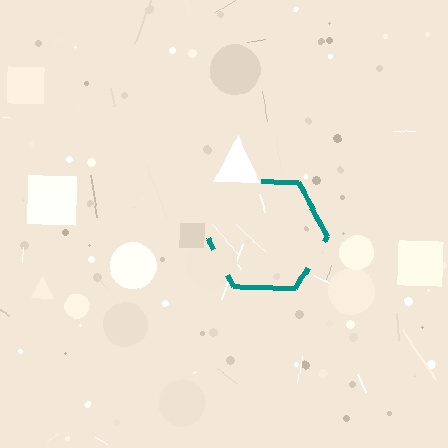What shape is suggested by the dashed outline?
The dashed outline suggests a hexagon.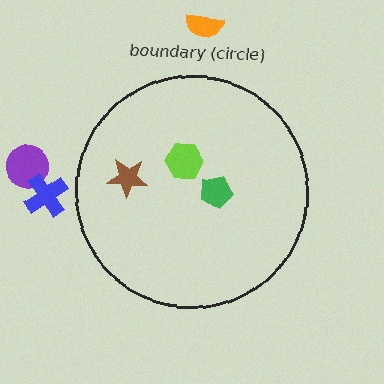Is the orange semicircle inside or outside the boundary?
Outside.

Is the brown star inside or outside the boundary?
Inside.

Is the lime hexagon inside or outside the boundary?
Inside.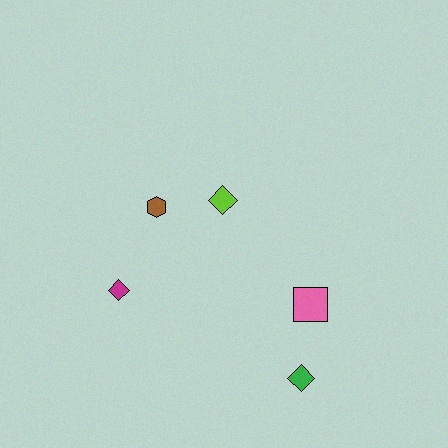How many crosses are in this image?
There are no crosses.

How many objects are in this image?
There are 5 objects.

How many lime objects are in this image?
There is 1 lime object.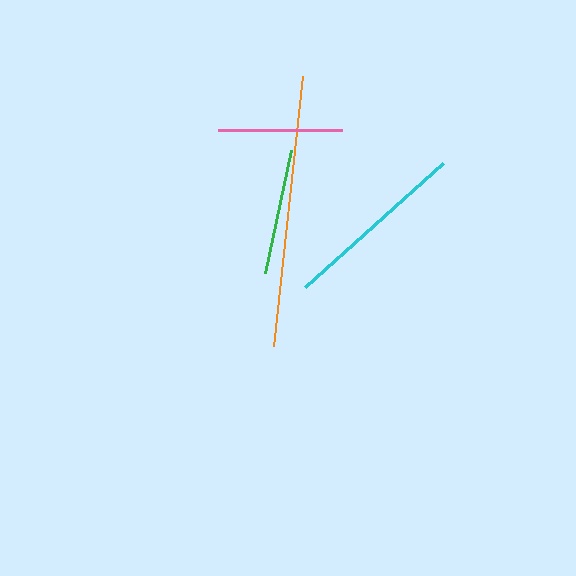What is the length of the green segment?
The green segment is approximately 125 pixels long.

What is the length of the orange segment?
The orange segment is approximately 271 pixels long.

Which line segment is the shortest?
The pink line is the shortest at approximately 124 pixels.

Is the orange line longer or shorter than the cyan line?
The orange line is longer than the cyan line.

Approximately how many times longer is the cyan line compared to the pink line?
The cyan line is approximately 1.5 times the length of the pink line.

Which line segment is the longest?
The orange line is the longest at approximately 271 pixels.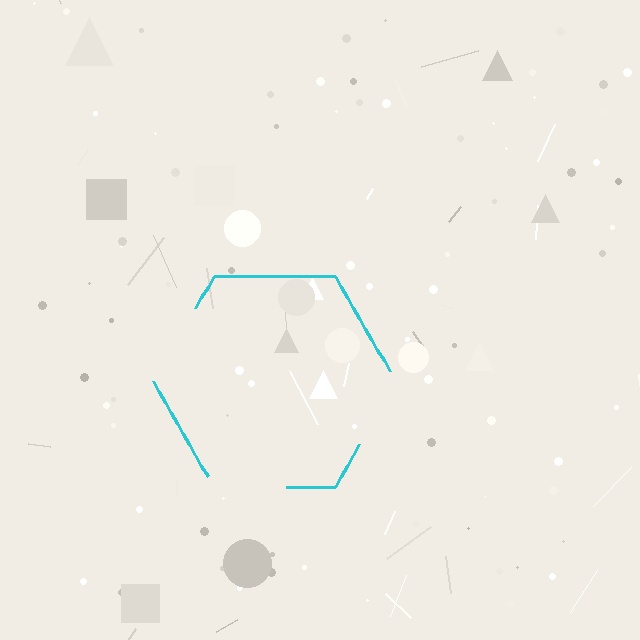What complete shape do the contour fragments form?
The contour fragments form a hexagon.